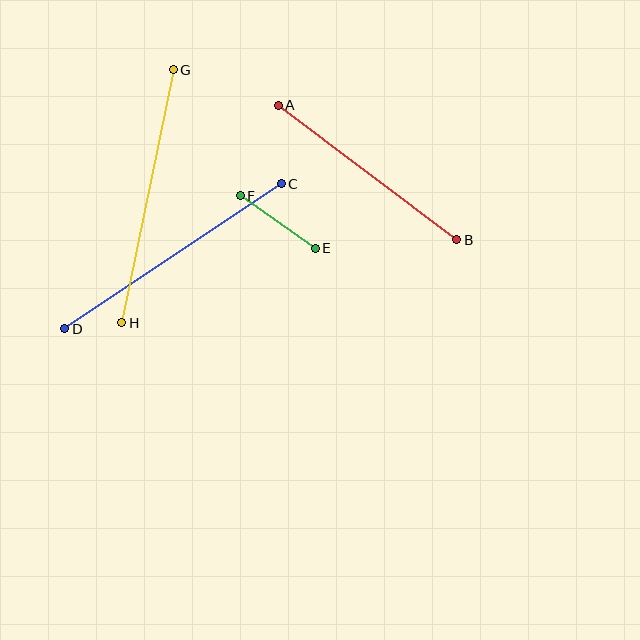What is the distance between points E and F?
The distance is approximately 91 pixels.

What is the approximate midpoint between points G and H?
The midpoint is at approximately (147, 196) pixels.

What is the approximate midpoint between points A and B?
The midpoint is at approximately (368, 173) pixels.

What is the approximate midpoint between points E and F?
The midpoint is at approximately (278, 222) pixels.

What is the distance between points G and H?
The distance is approximately 258 pixels.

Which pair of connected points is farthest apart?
Points C and D are farthest apart.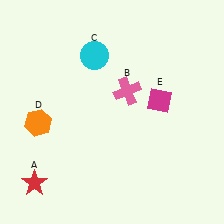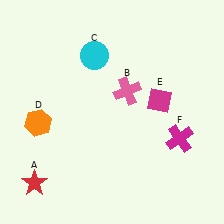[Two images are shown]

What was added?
A magenta cross (F) was added in Image 2.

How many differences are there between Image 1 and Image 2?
There is 1 difference between the two images.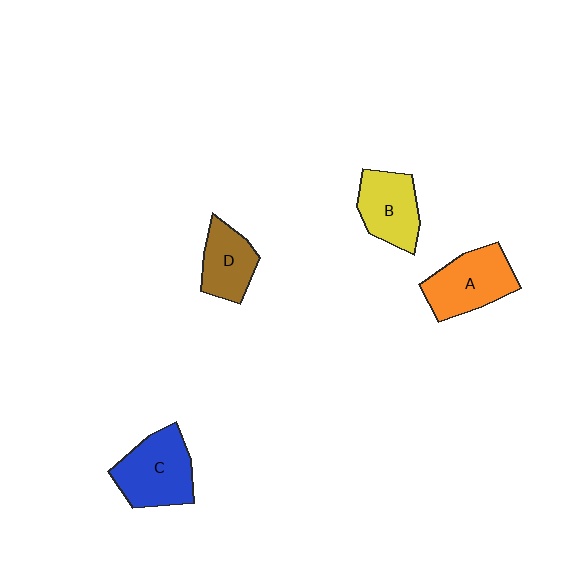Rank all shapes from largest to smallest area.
From largest to smallest: C (blue), A (orange), B (yellow), D (brown).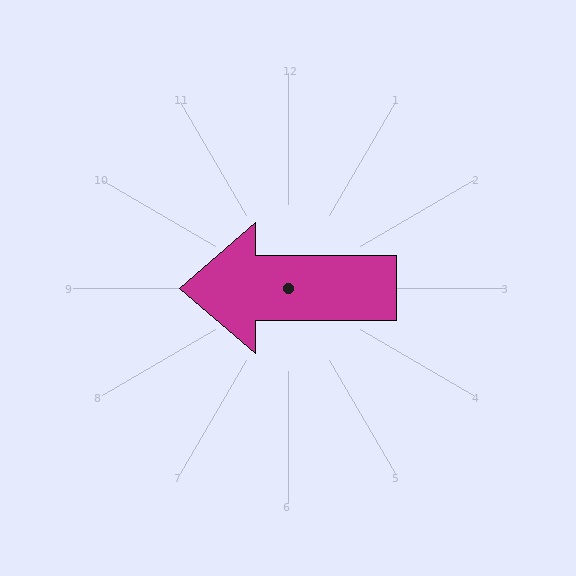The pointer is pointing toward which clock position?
Roughly 9 o'clock.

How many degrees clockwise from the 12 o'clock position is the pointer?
Approximately 270 degrees.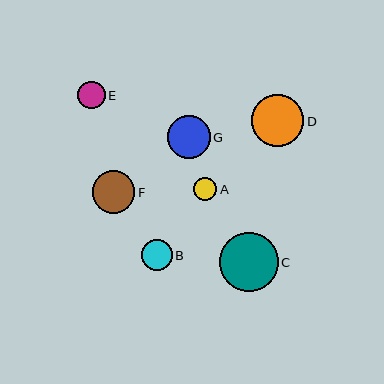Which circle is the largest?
Circle C is the largest with a size of approximately 59 pixels.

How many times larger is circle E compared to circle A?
Circle E is approximately 1.2 times the size of circle A.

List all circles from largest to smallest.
From largest to smallest: C, D, F, G, B, E, A.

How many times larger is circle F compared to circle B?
Circle F is approximately 1.4 times the size of circle B.